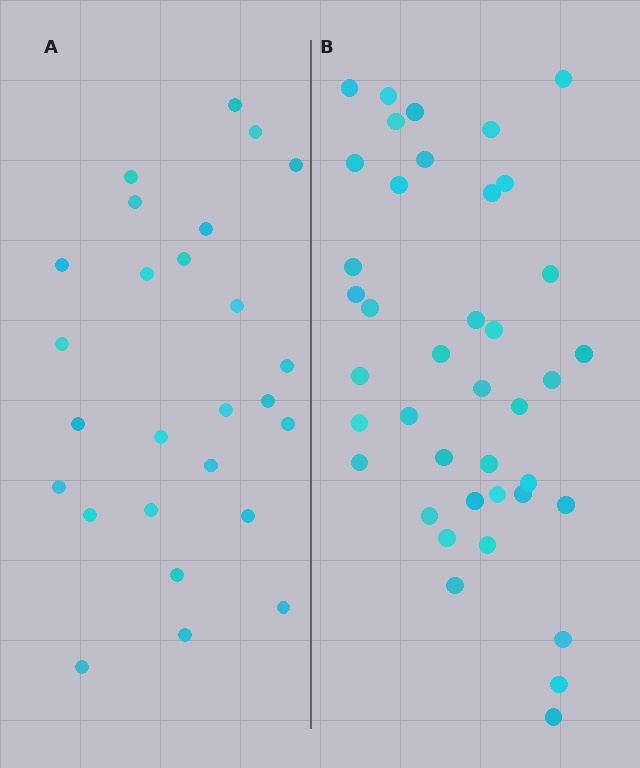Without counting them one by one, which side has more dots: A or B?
Region B (the right region) has more dots.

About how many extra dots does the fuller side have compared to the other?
Region B has approximately 15 more dots than region A.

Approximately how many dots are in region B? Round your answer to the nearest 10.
About 40 dots.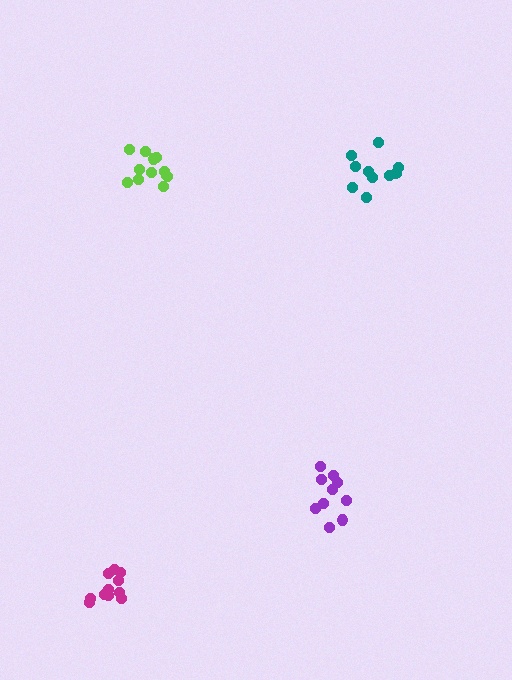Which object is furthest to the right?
The teal cluster is rightmost.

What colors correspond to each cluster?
The clusters are colored: lime, magenta, purple, teal.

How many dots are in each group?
Group 1: 12 dots, Group 2: 11 dots, Group 3: 10 dots, Group 4: 10 dots (43 total).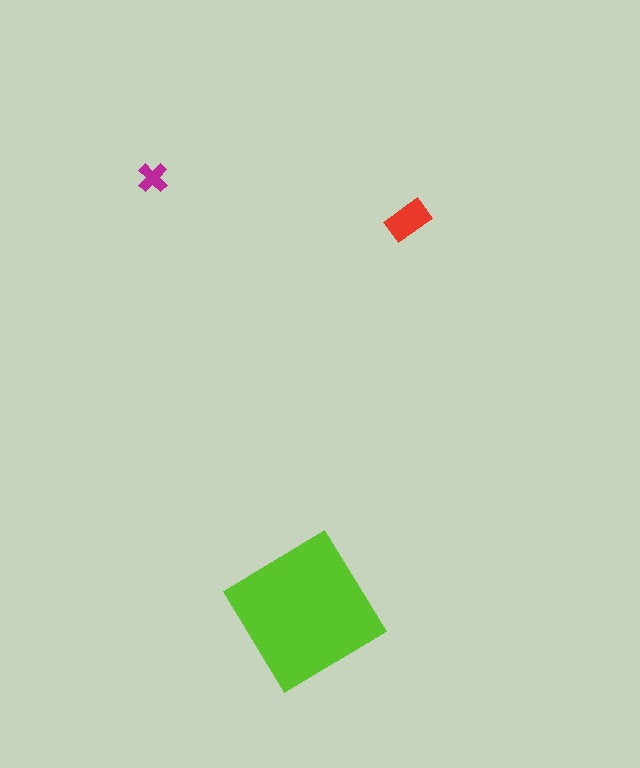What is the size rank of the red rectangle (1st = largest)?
2nd.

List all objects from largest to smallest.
The lime diamond, the red rectangle, the magenta cross.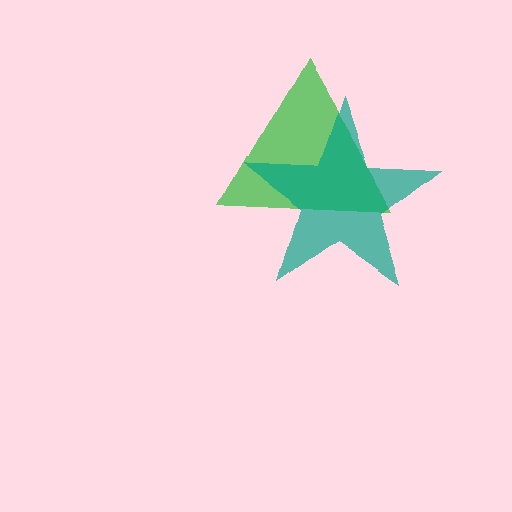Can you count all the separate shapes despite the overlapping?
Yes, there are 2 separate shapes.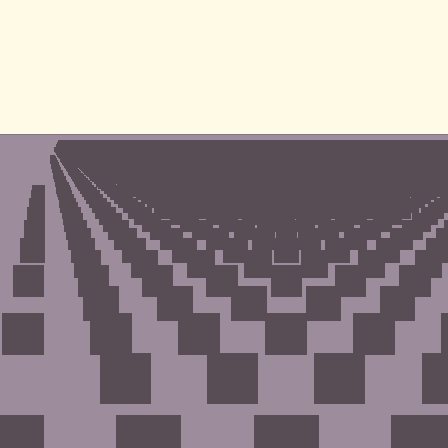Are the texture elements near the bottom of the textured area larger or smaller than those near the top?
Larger. Near the bottom, elements are closer to the viewer and appear at a bigger on-screen size.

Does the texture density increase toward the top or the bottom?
Density increases toward the top.